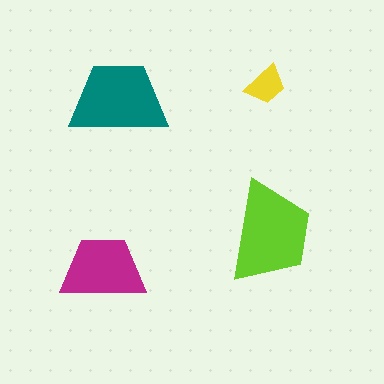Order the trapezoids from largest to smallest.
the lime one, the teal one, the magenta one, the yellow one.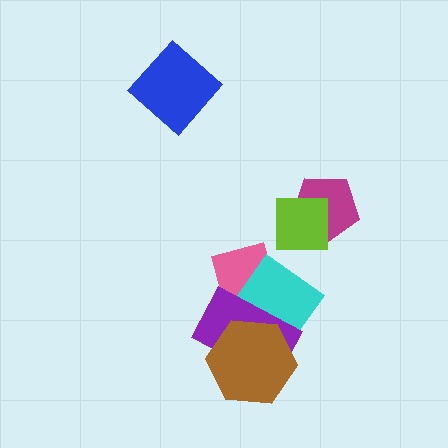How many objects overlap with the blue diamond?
0 objects overlap with the blue diamond.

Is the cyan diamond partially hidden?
Yes, it is partially covered by another shape.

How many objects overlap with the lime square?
1 object overlaps with the lime square.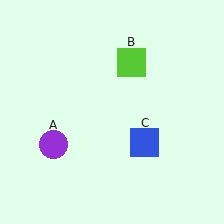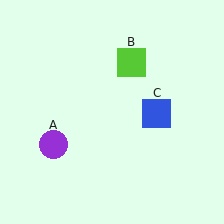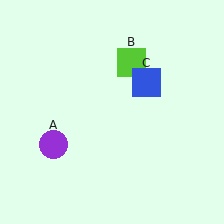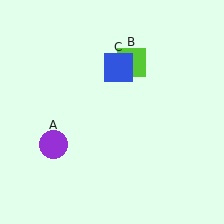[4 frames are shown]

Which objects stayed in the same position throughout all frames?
Purple circle (object A) and lime square (object B) remained stationary.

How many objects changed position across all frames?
1 object changed position: blue square (object C).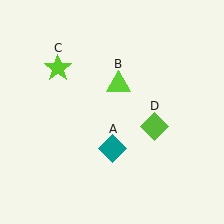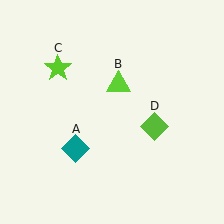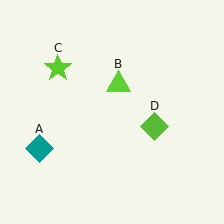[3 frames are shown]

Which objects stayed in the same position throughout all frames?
Lime triangle (object B) and lime star (object C) and lime diamond (object D) remained stationary.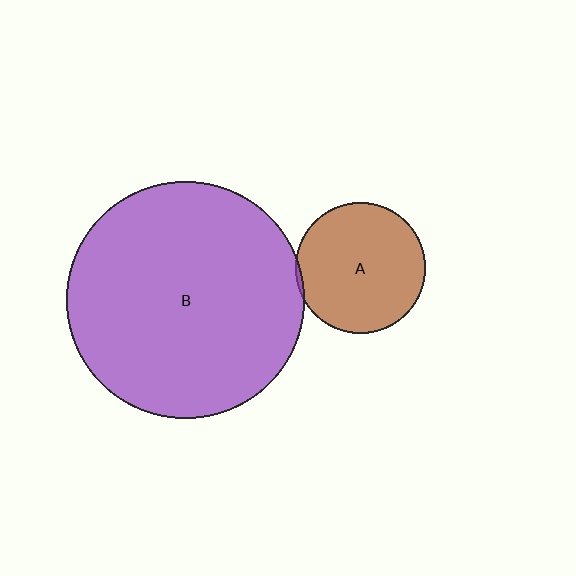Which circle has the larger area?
Circle B (purple).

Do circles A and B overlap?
Yes.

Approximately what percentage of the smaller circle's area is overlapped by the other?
Approximately 5%.